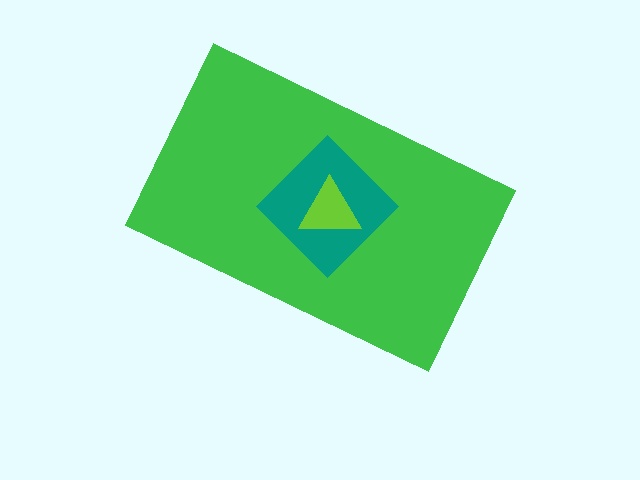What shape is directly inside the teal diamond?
The lime triangle.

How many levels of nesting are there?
3.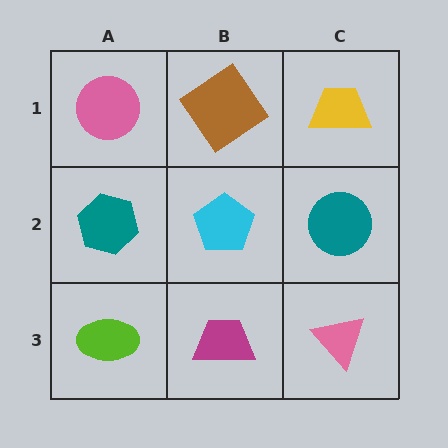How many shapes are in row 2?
3 shapes.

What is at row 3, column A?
A lime ellipse.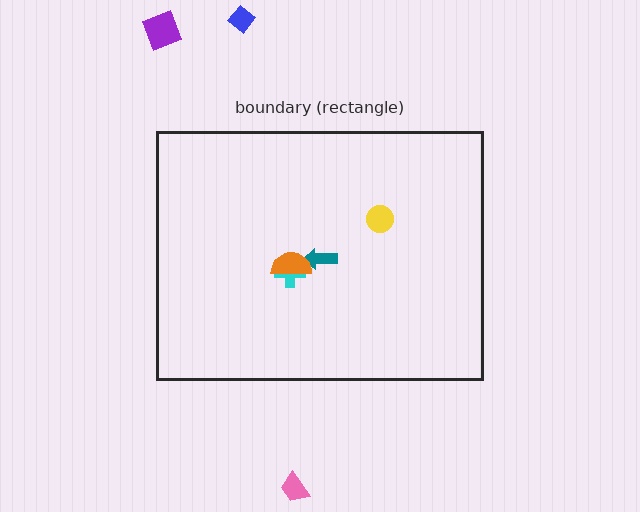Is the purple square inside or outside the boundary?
Outside.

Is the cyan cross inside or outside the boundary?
Inside.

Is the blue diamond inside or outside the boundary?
Outside.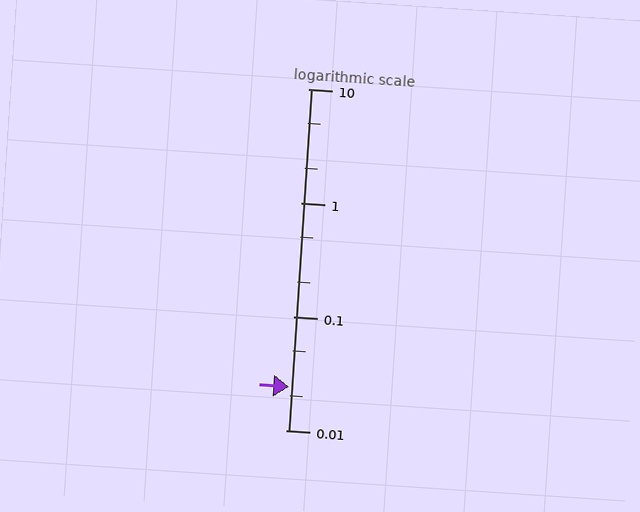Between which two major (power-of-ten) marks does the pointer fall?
The pointer is between 0.01 and 0.1.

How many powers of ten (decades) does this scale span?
The scale spans 3 decades, from 0.01 to 10.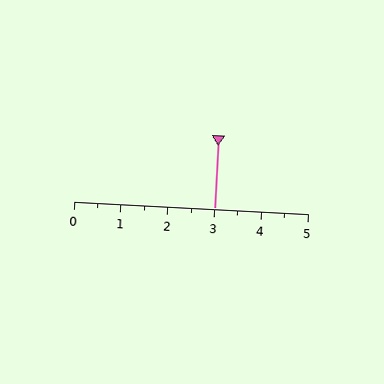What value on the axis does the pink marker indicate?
The marker indicates approximately 3.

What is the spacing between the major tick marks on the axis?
The major ticks are spaced 1 apart.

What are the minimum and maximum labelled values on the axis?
The axis runs from 0 to 5.